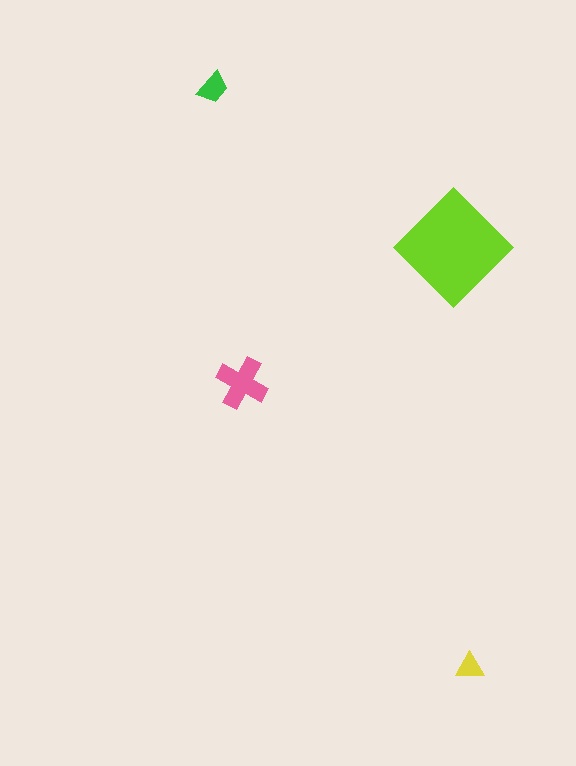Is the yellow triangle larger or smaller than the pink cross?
Smaller.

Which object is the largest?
The lime diamond.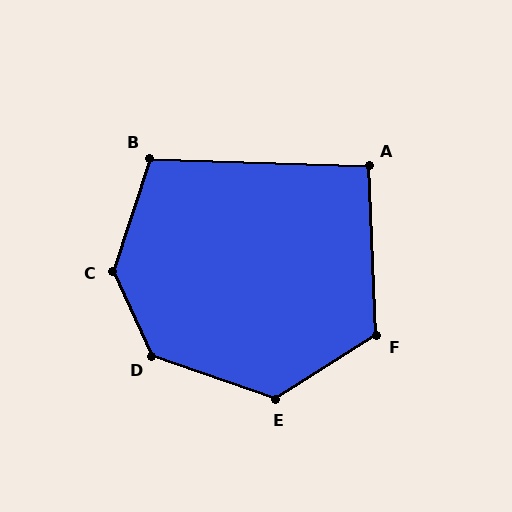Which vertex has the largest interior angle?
C, at approximately 137 degrees.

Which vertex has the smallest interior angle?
A, at approximately 95 degrees.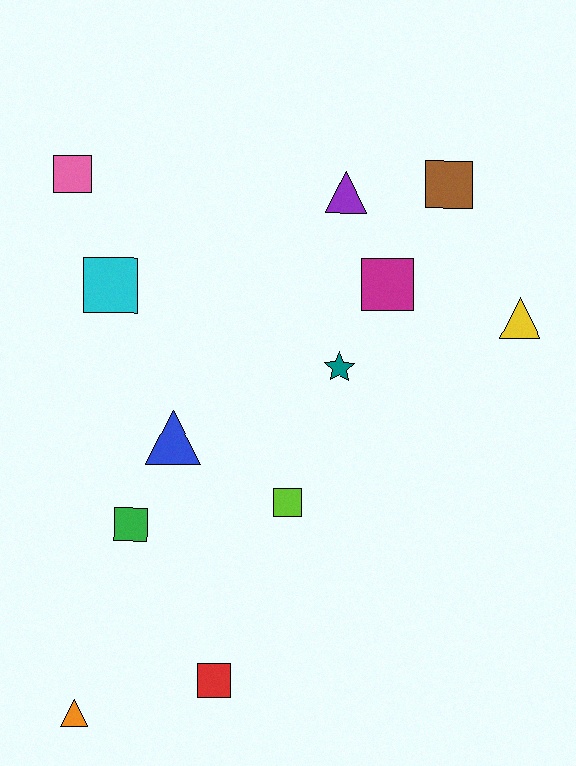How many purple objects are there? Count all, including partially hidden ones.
There is 1 purple object.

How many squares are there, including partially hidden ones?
There are 7 squares.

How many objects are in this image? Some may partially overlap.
There are 12 objects.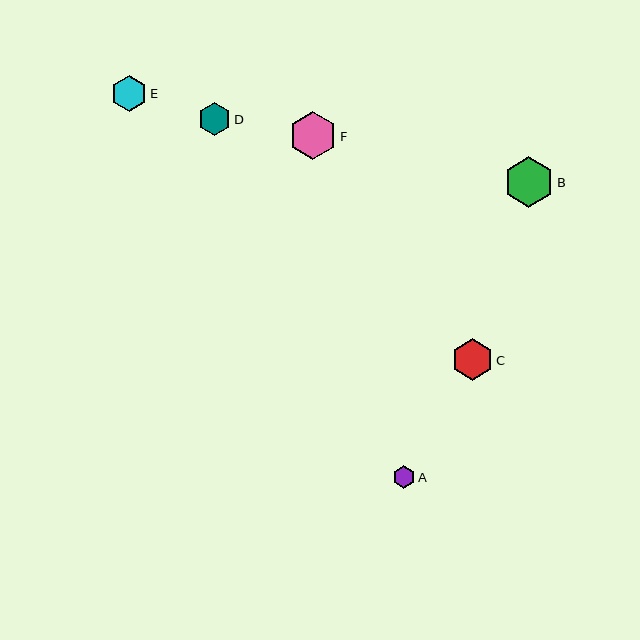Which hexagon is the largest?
Hexagon B is the largest with a size of approximately 51 pixels.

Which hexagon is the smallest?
Hexagon A is the smallest with a size of approximately 23 pixels.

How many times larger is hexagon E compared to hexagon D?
Hexagon E is approximately 1.1 times the size of hexagon D.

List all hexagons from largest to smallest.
From largest to smallest: B, F, C, E, D, A.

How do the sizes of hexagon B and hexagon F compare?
Hexagon B and hexagon F are approximately the same size.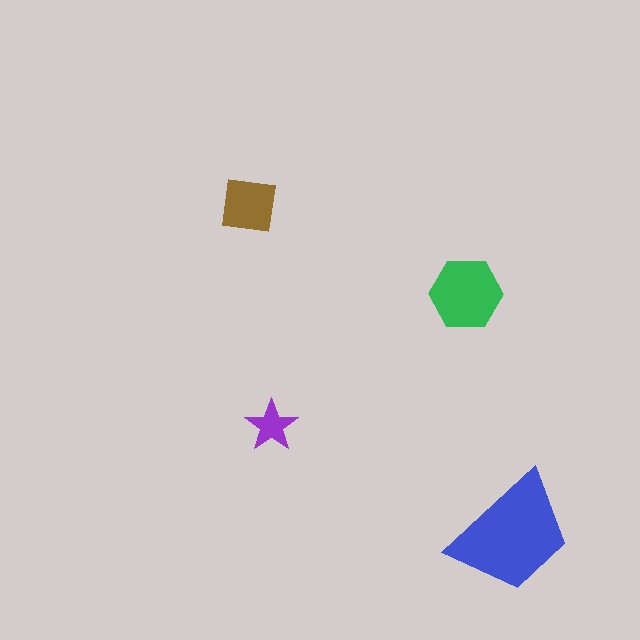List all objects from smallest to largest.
The purple star, the brown square, the green hexagon, the blue trapezoid.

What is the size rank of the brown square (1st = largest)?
3rd.